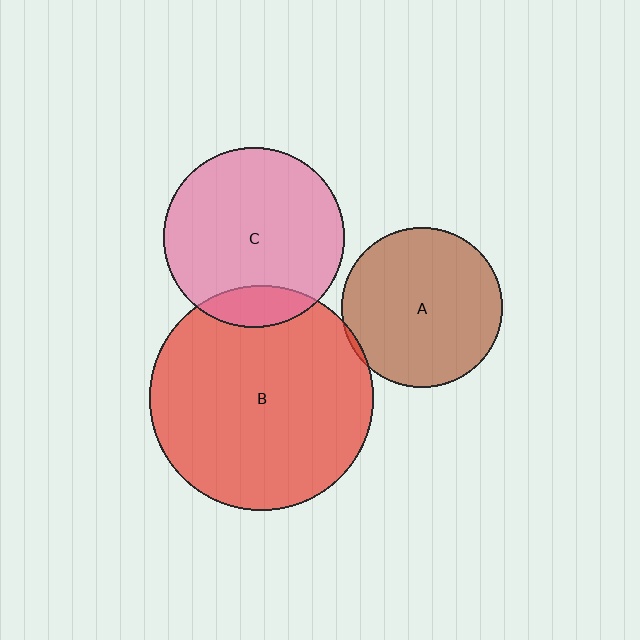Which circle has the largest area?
Circle B (red).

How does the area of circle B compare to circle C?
Approximately 1.5 times.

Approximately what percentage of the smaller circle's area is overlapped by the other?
Approximately 5%.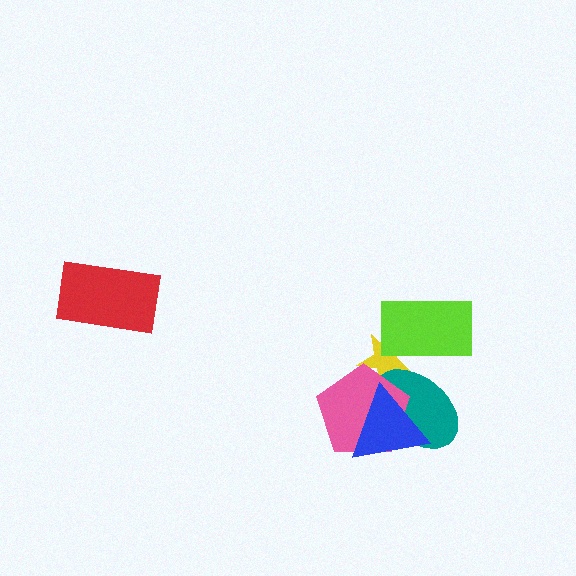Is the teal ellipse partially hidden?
Yes, it is partially covered by another shape.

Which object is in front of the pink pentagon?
The blue triangle is in front of the pink pentagon.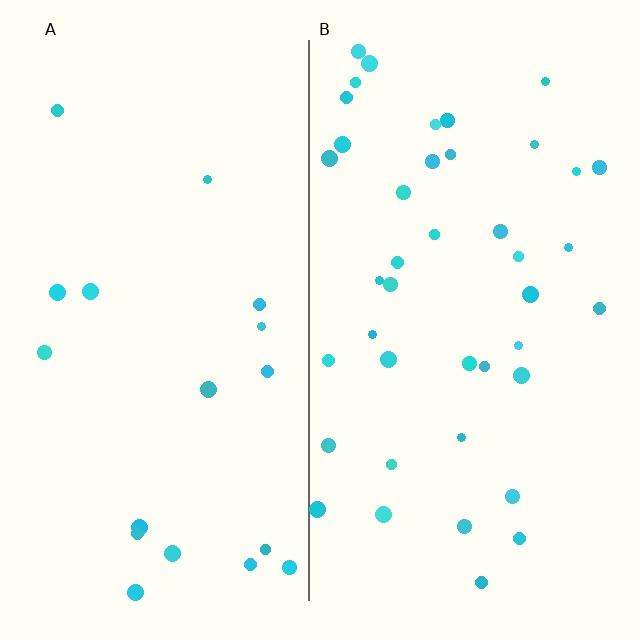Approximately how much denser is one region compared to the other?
Approximately 2.3× — region B over region A.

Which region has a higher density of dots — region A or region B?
B (the right).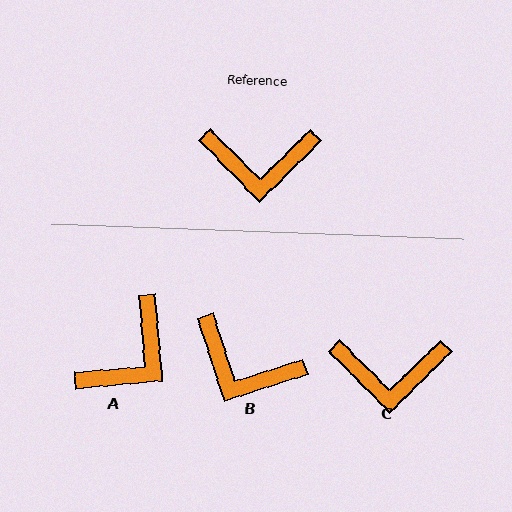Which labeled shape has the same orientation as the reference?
C.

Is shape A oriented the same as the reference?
No, it is off by about 50 degrees.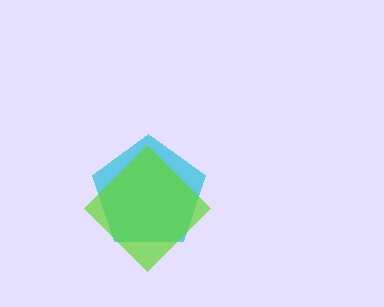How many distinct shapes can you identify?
There are 2 distinct shapes: a cyan pentagon, a lime diamond.